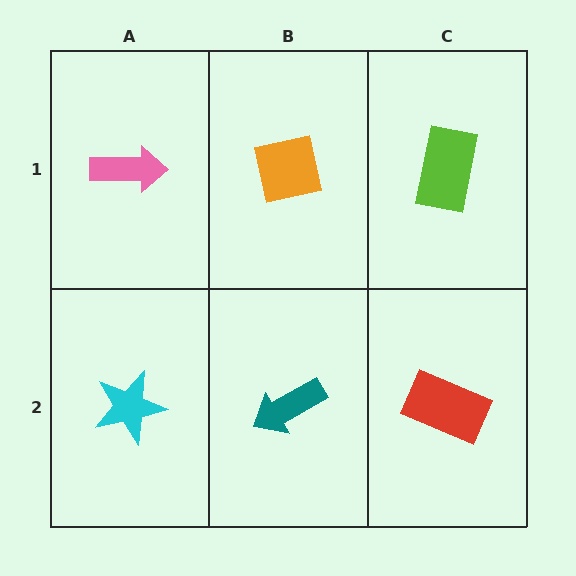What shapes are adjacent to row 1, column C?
A red rectangle (row 2, column C), an orange square (row 1, column B).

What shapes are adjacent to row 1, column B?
A teal arrow (row 2, column B), a pink arrow (row 1, column A), a lime rectangle (row 1, column C).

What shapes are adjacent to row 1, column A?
A cyan star (row 2, column A), an orange square (row 1, column B).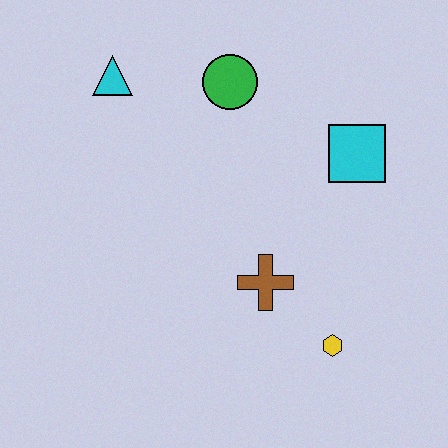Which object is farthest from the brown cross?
The cyan triangle is farthest from the brown cross.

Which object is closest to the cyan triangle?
The green circle is closest to the cyan triangle.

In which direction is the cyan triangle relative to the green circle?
The cyan triangle is to the left of the green circle.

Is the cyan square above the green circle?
No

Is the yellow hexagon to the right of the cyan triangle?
Yes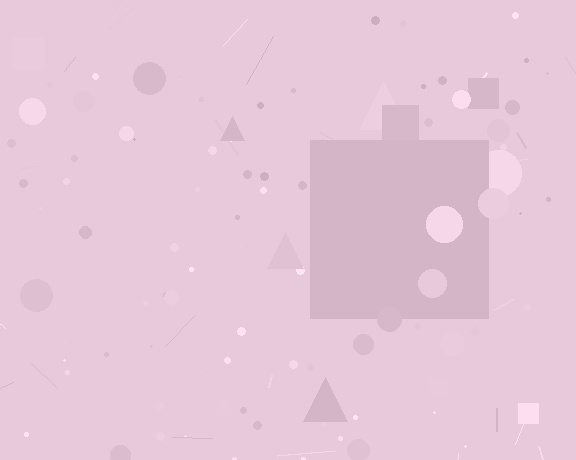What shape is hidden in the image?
A square is hidden in the image.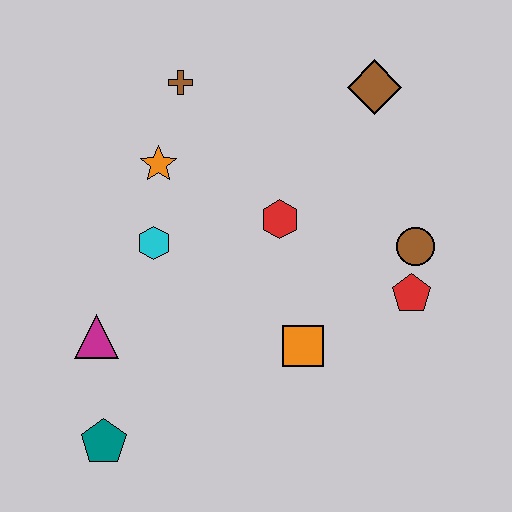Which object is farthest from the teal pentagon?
The brown diamond is farthest from the teal pentagon.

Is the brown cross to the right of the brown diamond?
No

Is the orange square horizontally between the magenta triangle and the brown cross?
No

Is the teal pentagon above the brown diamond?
No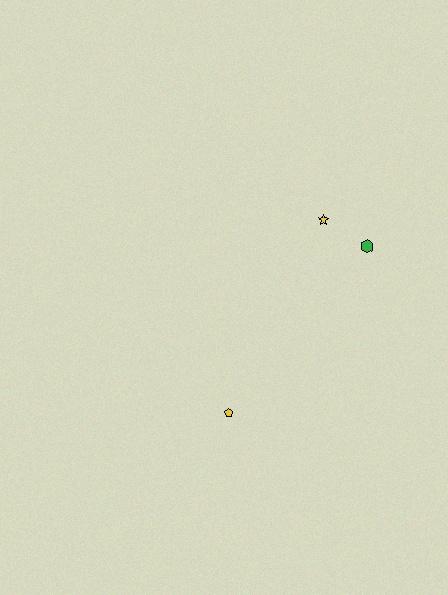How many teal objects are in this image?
There are no teal objects.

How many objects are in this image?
There are 3 objects.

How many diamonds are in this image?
There are no diamonds.